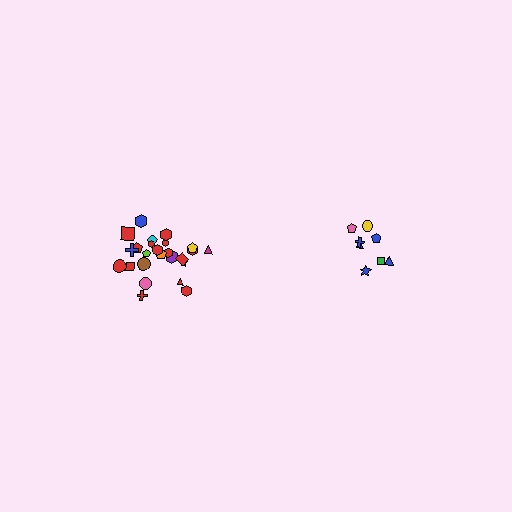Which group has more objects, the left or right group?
The left group.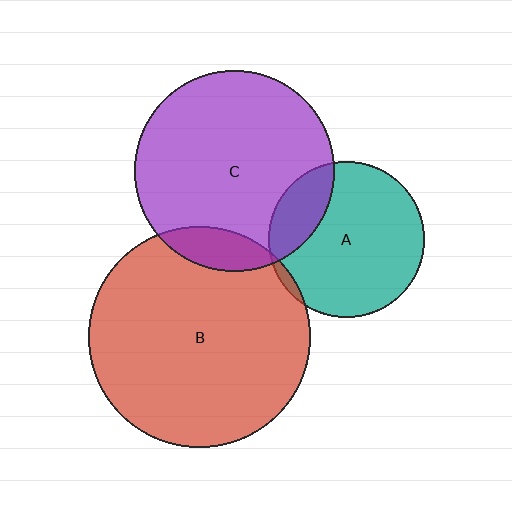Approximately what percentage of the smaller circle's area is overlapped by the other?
Approximately 20%.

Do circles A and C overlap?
Yes.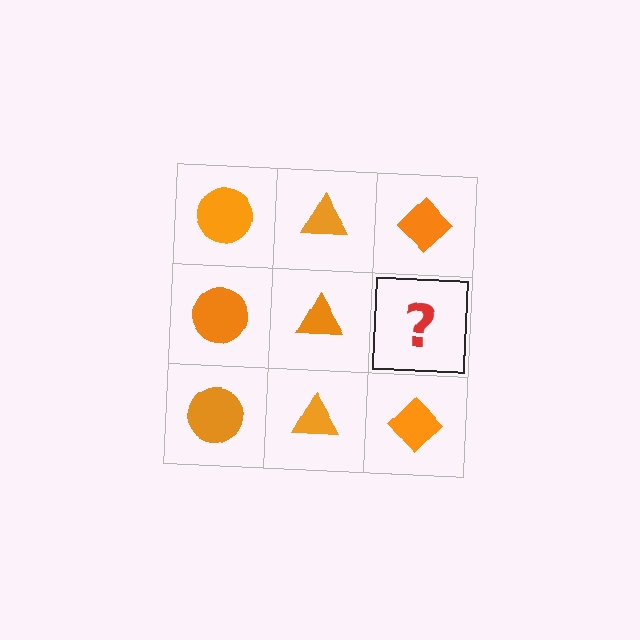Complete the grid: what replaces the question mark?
The question mark should be replaced with an orange diamond.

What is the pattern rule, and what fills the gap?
The rule is that each column has a consistent shape. The gap should be filled with an orange diamond.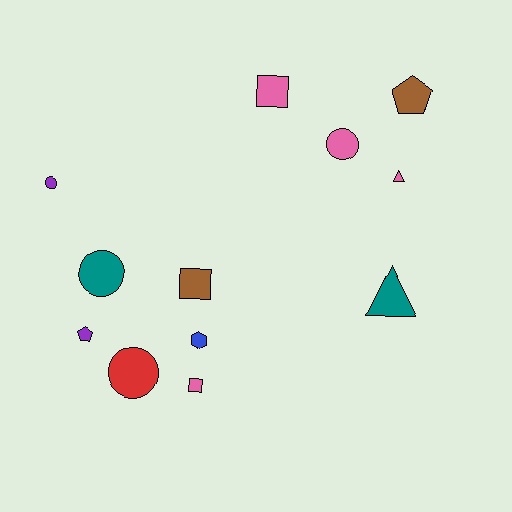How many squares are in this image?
There are 3 squares.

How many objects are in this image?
There are 12 objects.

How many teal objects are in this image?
There are 2 teal objects.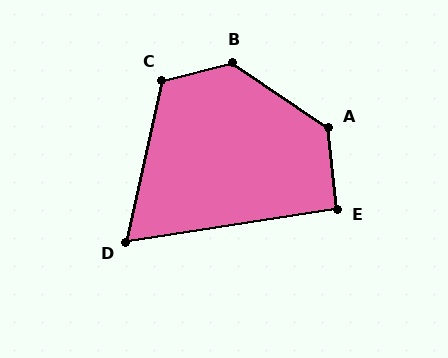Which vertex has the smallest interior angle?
D, at approximately 69 degrees.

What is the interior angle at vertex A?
Approximately 130 degrees (obtuse).